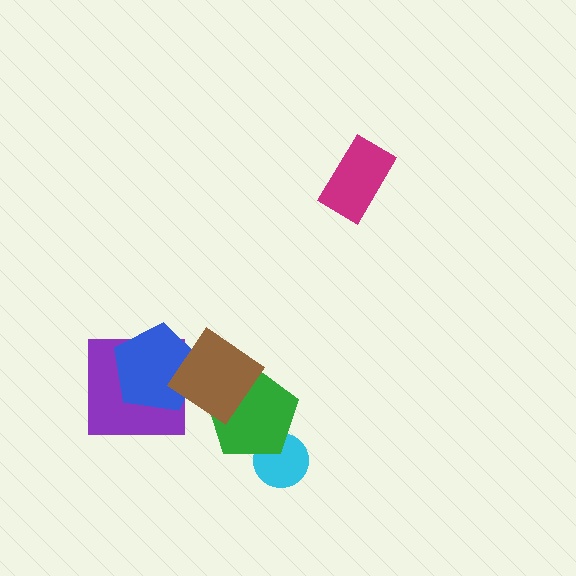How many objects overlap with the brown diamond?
3 objects overlap with the brown diamond.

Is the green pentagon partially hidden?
Yes, it is partially covered by another shape.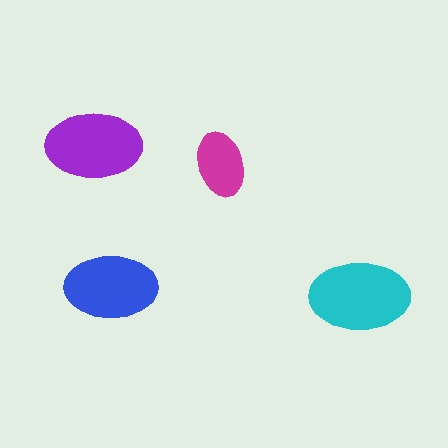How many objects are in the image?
There are 4 objects in the image.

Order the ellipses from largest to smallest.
the cyan one, the purple one, the blue one, the magenta one.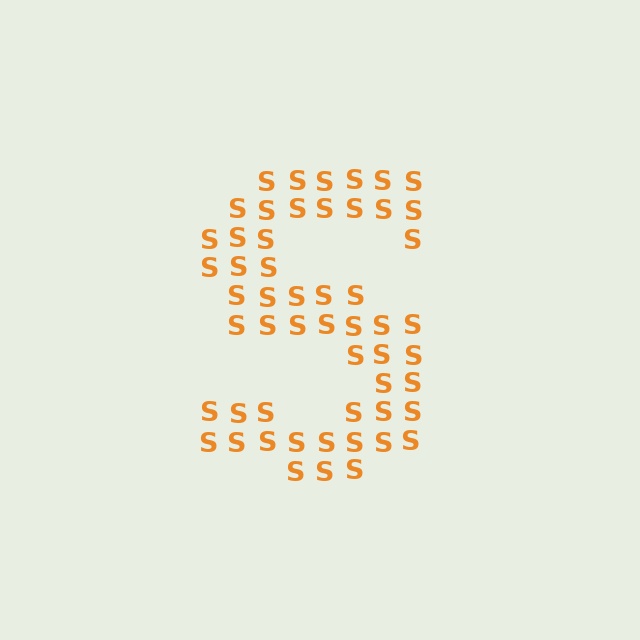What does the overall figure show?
The overall figure shows the letter S.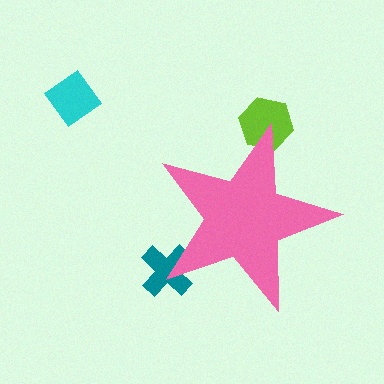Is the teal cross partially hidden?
Yes, the teal cross is partially hidden behind the pink star.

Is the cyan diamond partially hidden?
No, the cyan diamond is fully visible.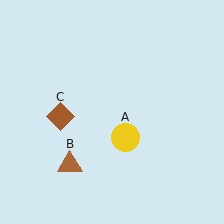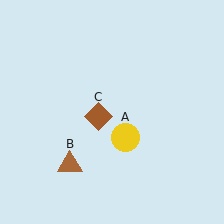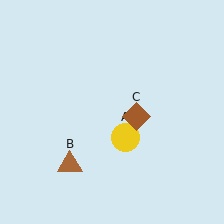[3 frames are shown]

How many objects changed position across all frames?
1 object changed position: brown diamond (object C).